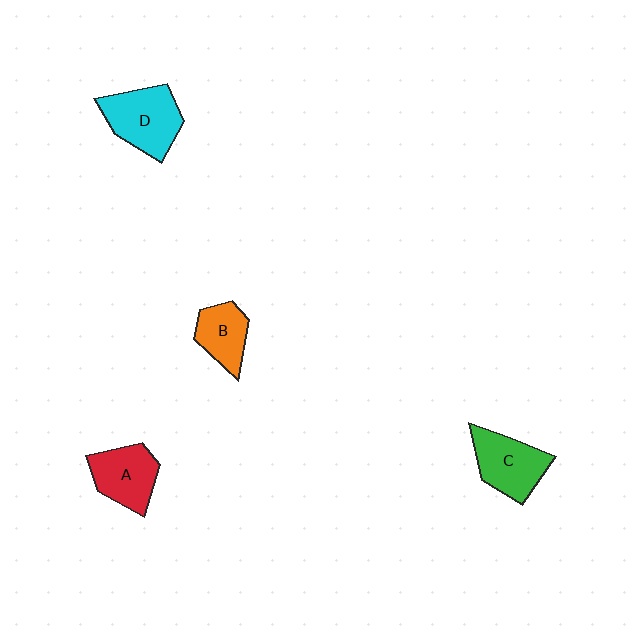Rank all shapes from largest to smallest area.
From largest to smallest: D (cyan), C (green), A (red), B (orange).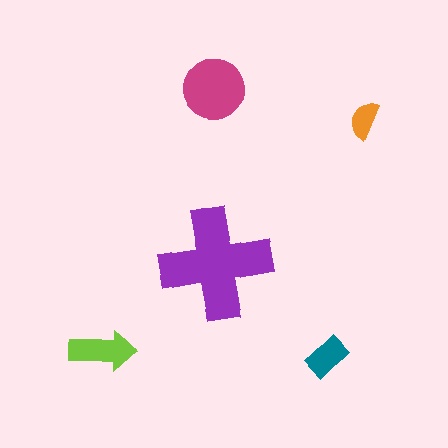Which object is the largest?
The purple cross.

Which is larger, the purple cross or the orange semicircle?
The purple cross.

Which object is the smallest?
The orange semicircle.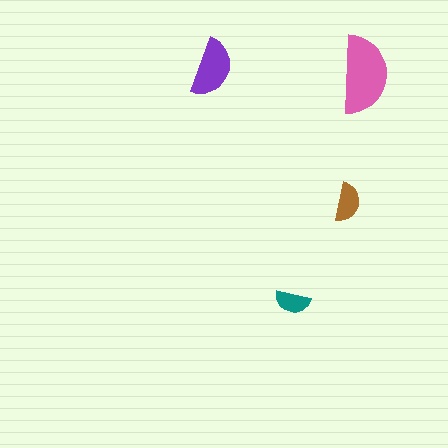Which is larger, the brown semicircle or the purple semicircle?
The purple one.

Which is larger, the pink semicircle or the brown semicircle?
The pink one.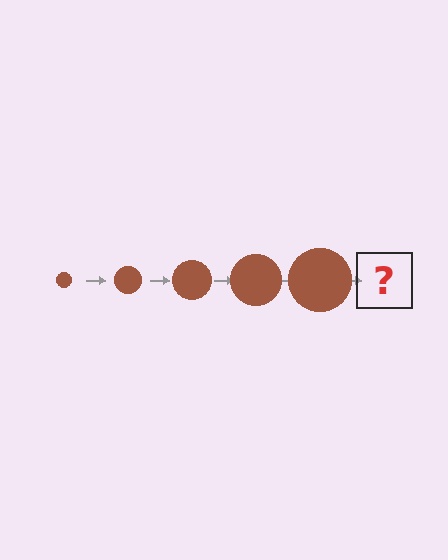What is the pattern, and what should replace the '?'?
The pattern is that the circle gets progressively larger each step. The '?' should be a brown circle, larger than the previous one.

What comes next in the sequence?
The next element should be a brown circle, larger than the previous one.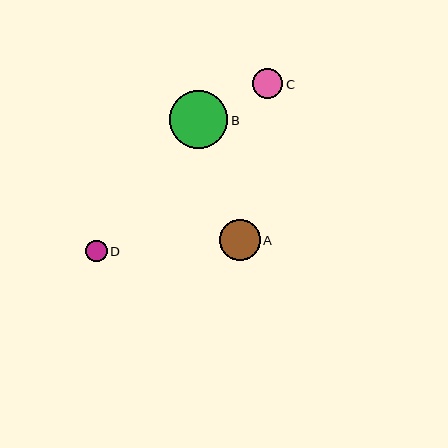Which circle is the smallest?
Circle D is the smallest with a size of approximately 22 pixels.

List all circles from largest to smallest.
From largest to smallest: B, A, C, D.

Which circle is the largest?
Circle B is the largest with a size of approximately 58 pixels.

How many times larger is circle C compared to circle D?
Circle C is approximately 1.4 times the size of circle D.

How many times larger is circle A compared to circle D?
Circle A is approximately 1.9 times the size of circle D.